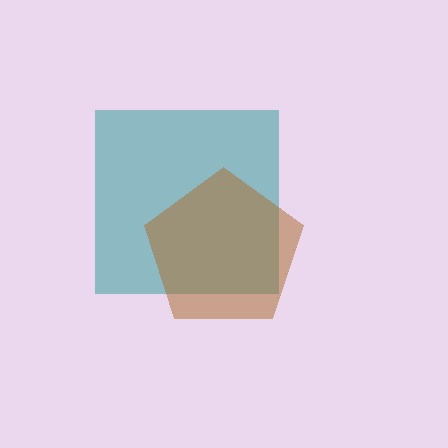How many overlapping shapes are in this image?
There are 2 overlapping shapes in the image.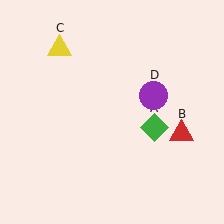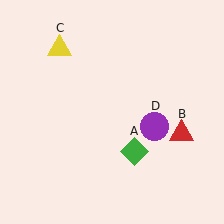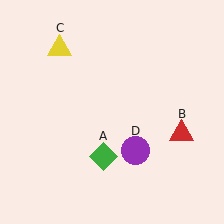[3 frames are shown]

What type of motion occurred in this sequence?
The green diamond (object A), purple circle (object D) rotated clockwise around the center of the scene.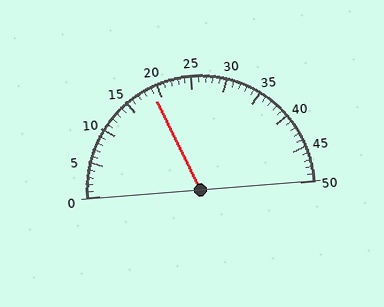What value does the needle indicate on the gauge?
The needle indicates approximately 19.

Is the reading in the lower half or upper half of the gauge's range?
The reading is in the lower half of the range (0 to 50).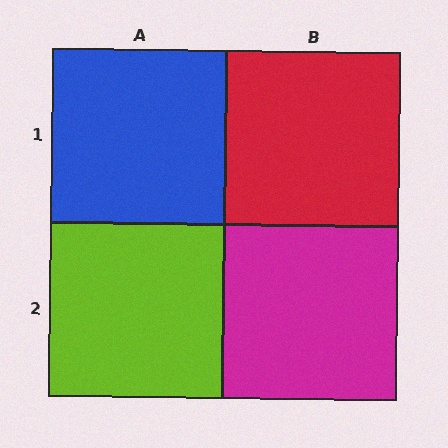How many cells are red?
1 cell is red.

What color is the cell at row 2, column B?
Magenta.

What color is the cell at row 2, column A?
Lime.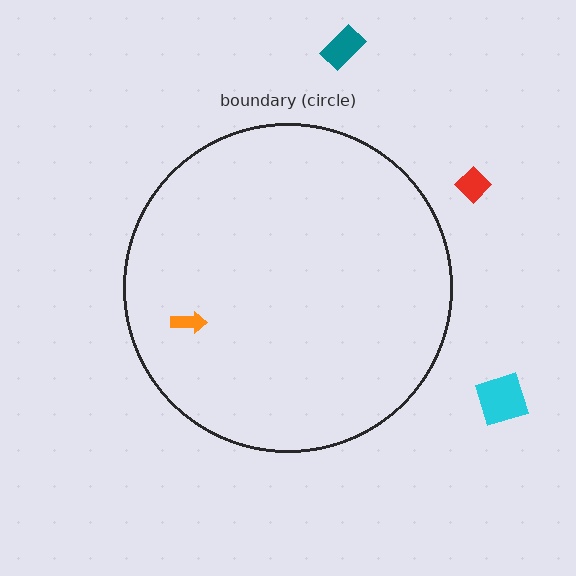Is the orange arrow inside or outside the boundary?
Inside.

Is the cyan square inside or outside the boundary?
Outside.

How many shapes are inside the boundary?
1 inside, 3 outside.